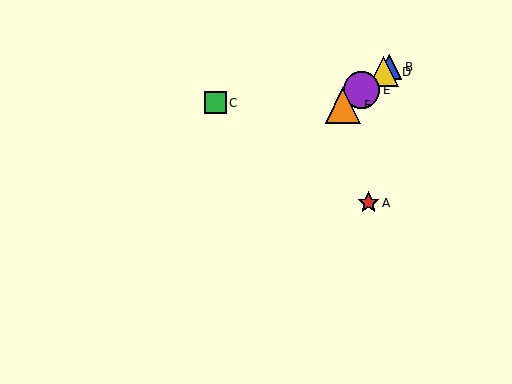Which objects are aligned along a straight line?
Objects B, D, E, F are aligned along a straight line.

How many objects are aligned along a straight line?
4 objects (B, D, E, F) are aligned along a straight line.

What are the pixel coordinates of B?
Object B is at (389, 67).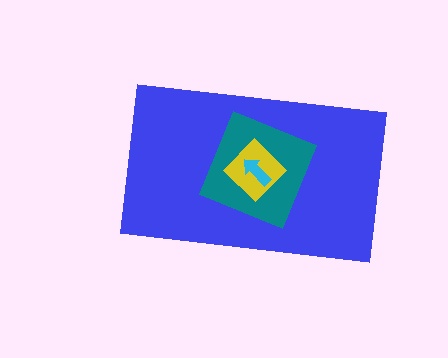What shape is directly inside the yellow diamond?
The cyan arrow.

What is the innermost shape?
The cyan arrow.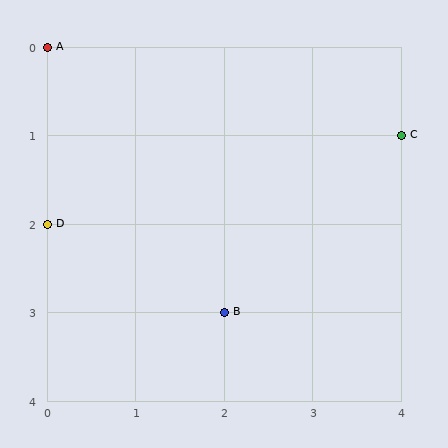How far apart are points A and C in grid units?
Points A and C are 4 columns and 1 row apart (about 4.1 grid units diagonally).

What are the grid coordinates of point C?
Point C is at grid coordinates (4, 1).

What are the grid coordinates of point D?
Point D is at grid coordinates (0, 2).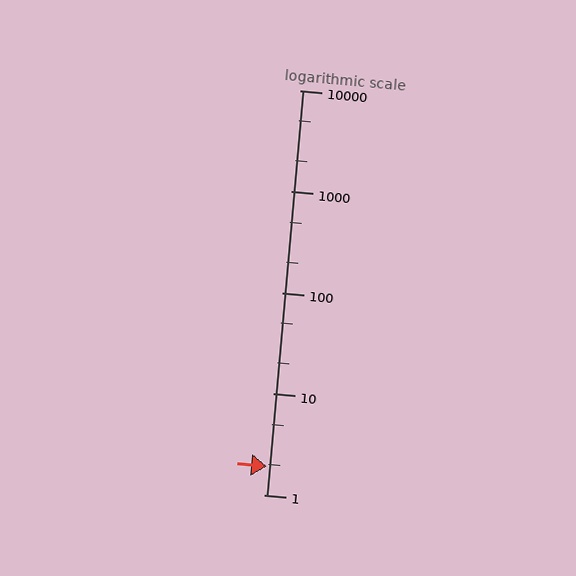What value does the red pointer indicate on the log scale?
The pointer indicates approximately 1.9.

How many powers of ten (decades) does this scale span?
The scale spans 4 decades, from 1 to 10000.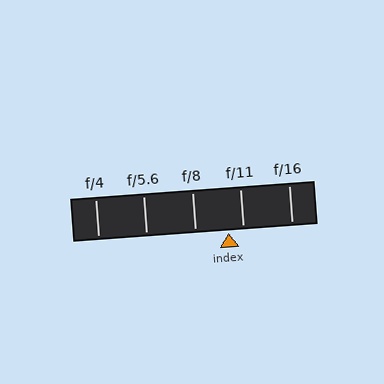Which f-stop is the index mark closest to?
The index mark is closest to f/11.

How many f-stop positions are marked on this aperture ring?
There are 5 f-stop positions marked.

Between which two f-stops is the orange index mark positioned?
The index mark is between f/8 and f/11.